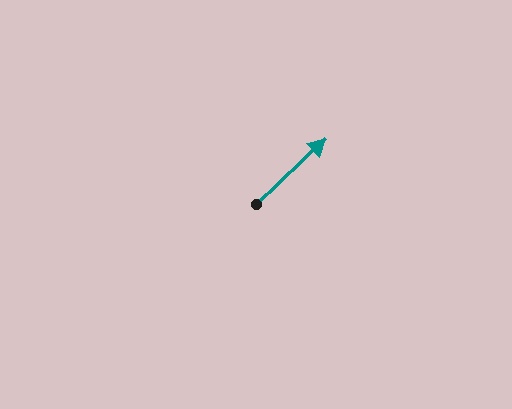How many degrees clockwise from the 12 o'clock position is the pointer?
Approximately 47 degrees.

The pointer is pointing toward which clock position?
Roughly 2 o'clock.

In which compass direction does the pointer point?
Northeast.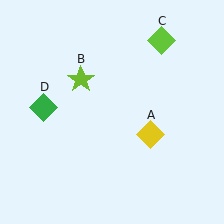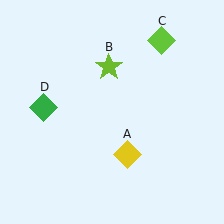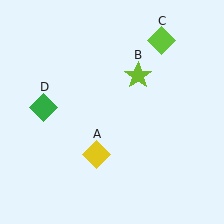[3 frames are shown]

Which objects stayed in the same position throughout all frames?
Lime diamond (object C) and green diamond (object D) remained stationary.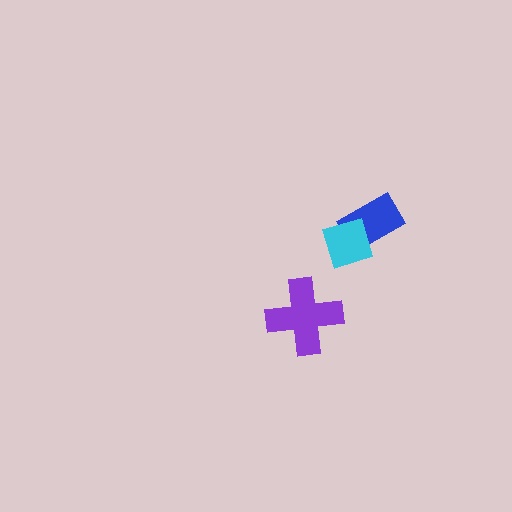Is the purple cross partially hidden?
No, no other shape covers it.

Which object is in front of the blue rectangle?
The cyan diamond is in front of the blue rectangle.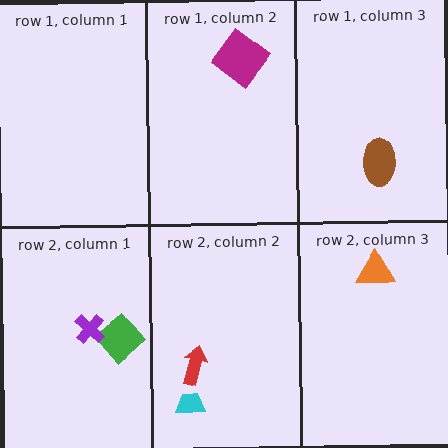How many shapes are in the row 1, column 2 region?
1.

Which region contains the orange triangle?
The row 2, column 3 region.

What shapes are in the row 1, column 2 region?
The magenta diamond.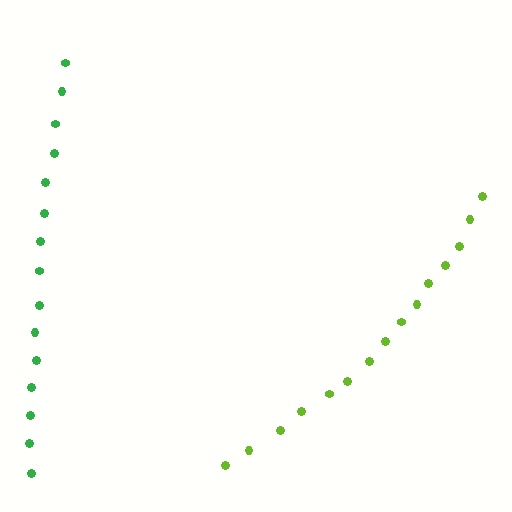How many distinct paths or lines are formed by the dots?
There are 2 distinct paths.